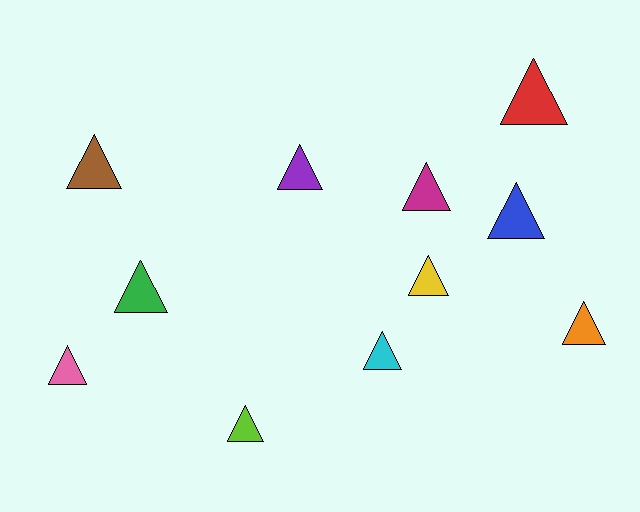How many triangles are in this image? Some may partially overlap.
There are 11 triangles.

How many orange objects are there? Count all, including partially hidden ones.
There is 1 orange object.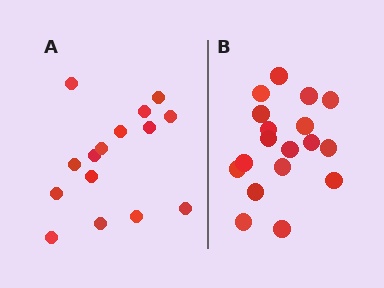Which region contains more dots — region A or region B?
Region B (the right region) has more dots.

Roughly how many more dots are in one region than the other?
Region B has just a few more — roughly 2 or 3 more dots than region A.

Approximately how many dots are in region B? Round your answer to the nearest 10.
About 20 dots. (The exact count is 18, which rounds to 20.)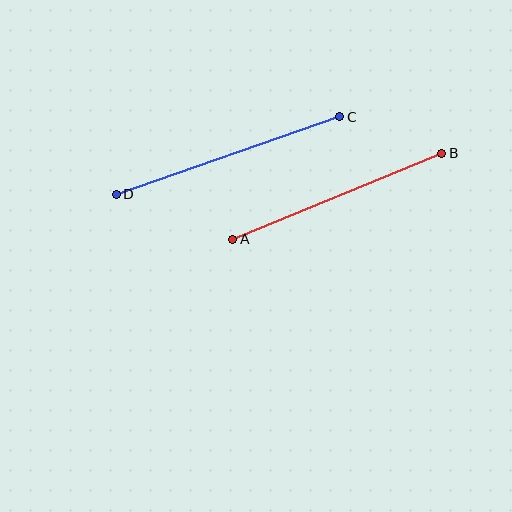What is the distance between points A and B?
The distance is approximately 226 pixels.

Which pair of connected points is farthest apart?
Points C and D are farthest apart.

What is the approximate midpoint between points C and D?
The midpoint is at approximately (228, 155) pixels.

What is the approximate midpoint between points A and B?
The midpoint is at approximately (337, 196) pixels.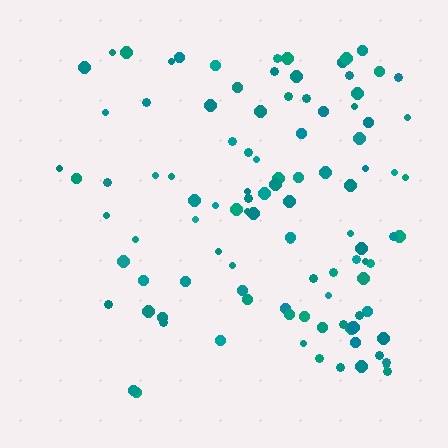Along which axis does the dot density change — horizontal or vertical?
Horizontal.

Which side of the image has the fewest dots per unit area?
The left.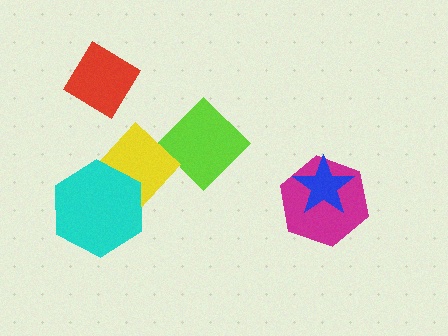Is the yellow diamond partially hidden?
Yes, it is partially covered by another shape.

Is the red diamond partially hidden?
No, no other shape covers it.